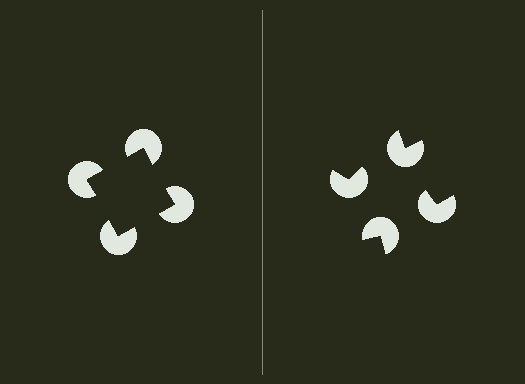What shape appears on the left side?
An illusory square.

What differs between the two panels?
The pac-man discs are positioned identically on both sides; only the wedge orientations differ. On the left they align to a square; on the right they are misaligned.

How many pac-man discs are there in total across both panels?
8 — 4 on each side.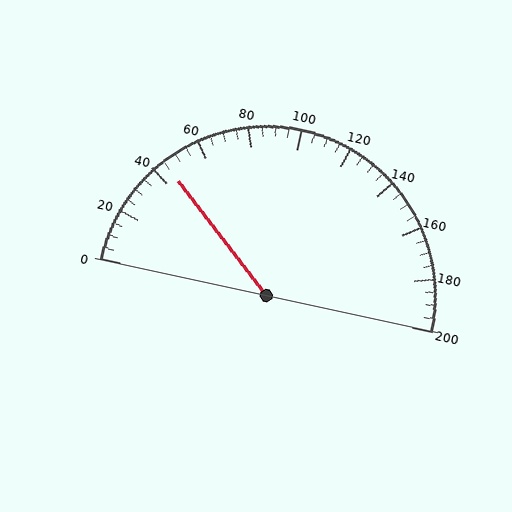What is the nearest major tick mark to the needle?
The nearest major tick mark is 40.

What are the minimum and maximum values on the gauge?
The gauge ranges from 0 to 200.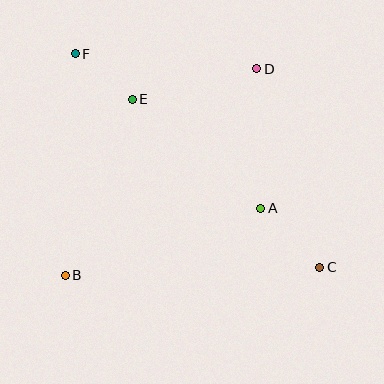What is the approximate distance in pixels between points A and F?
The distance between A and F is approximately 242 pixels.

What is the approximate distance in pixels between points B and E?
The distance between B and E is approximately 188 pixels.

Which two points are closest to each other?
Points E and F are closest to each other.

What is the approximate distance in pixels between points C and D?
The distance between C and D is approximately 208 pixels.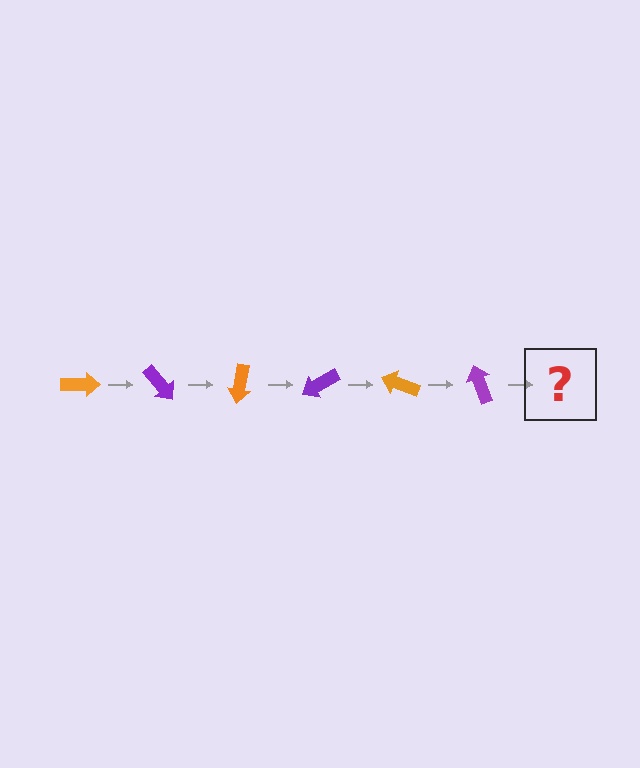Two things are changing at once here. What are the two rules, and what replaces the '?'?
The two rules are that it rotates 50 degrees each step and the color cycles through orange and purple. The '?' should be an orange arrow, rotated 300 degrees from the start.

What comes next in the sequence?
The next element should be an orange arrow, rotated 300 degrees from the start.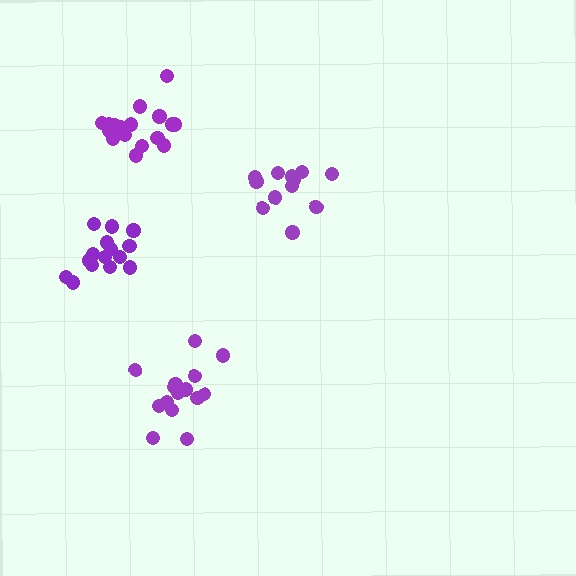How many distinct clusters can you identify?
There are 4 distinct clusters.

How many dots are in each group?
Group 1: 18 dots, Group 2: 15 dots, Group 3: 15 dots, Group 4: 13 dots (61 total).